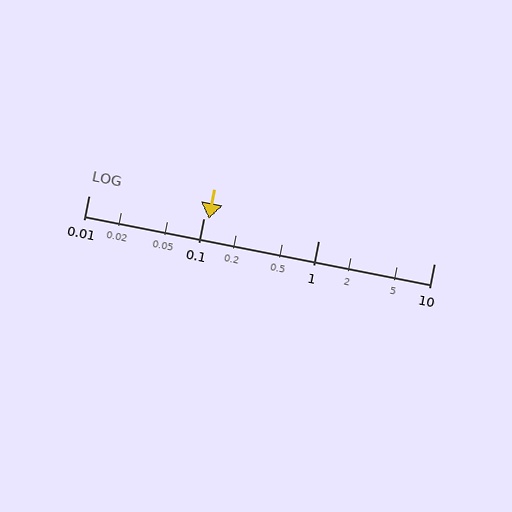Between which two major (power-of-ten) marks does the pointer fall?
The pointer is between 0.1 and 1.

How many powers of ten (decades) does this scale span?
The scale spans 3 decades, from 0.01 to 10.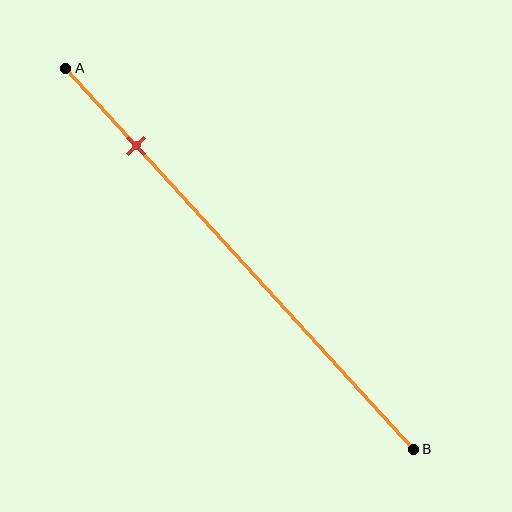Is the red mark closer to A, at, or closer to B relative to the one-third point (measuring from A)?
The red mark is closer to point A than the one-third point of segment AB.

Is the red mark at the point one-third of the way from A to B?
No, the mark is at about 20% from A, not at the 33% one-third point.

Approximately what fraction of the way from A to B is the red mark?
The red mark is approximately 20% of the way from A to B.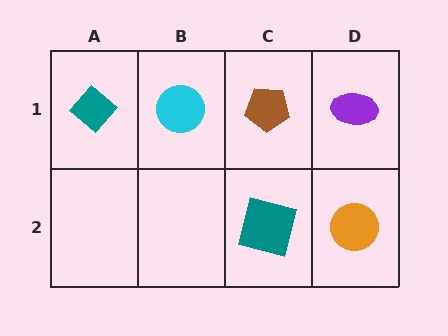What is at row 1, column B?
A cyan circle.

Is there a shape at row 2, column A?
No, that cell is empty.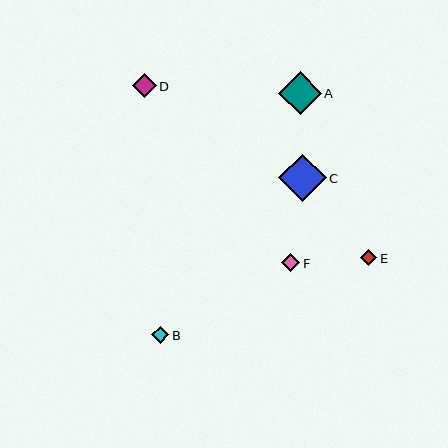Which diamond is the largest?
Diamond C is the largest with a size of approximately 48 pixels.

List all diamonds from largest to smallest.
From largest to smallest: C, A, D, F, B, E.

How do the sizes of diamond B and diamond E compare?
Diamond B and diamond E are approximately the same size.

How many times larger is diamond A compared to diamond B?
Diamond A is approximately 2.5 times the size of diamond B.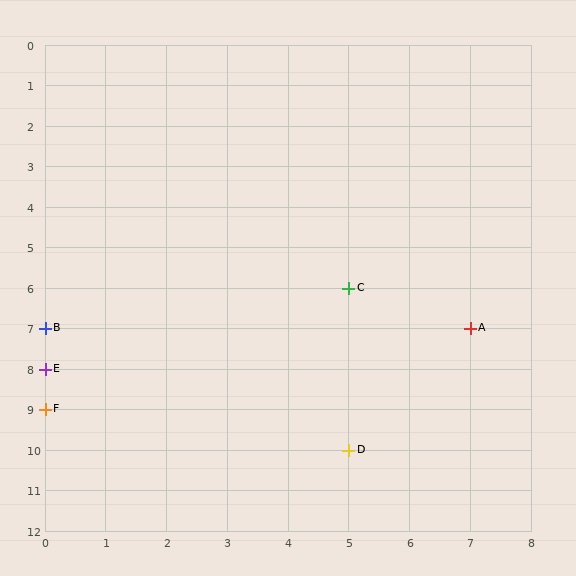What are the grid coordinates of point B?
Point B is at grid coordinates (0, 7).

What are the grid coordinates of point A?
Point A is at grid coordinates (7, 7).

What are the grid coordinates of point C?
Point C is at grid coordinates (5, 6).